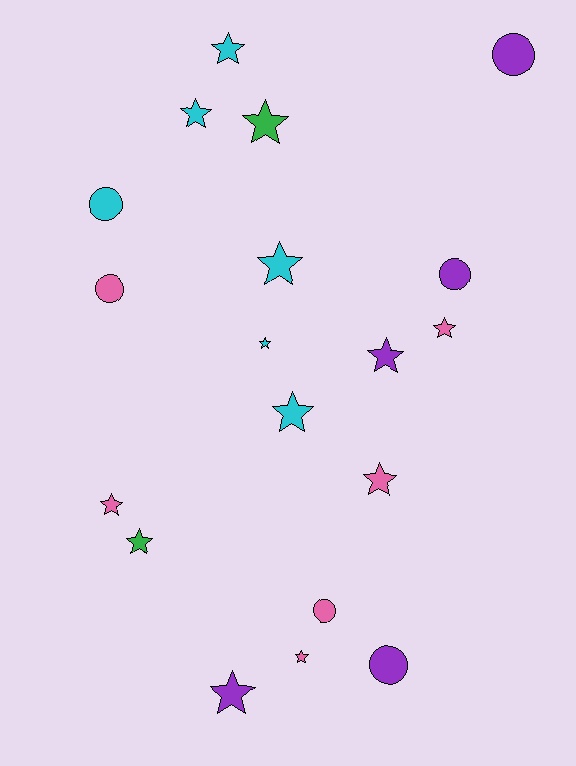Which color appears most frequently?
Pink, with 6 objects.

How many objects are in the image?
There are 19 objects.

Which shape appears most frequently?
Star, with 13 objects.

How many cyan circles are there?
There is 1 cyan circle.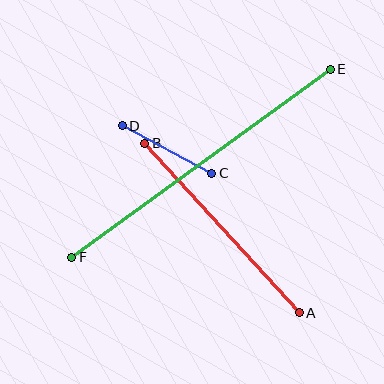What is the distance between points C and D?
The distance is approximately 101 pixels.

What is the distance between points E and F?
The distance is approximately 320 pixels.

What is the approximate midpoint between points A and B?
The midpoint is at approximately (222, 228) pixels.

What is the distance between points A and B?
The distance is approximately 229 pixels.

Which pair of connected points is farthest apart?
Points E and F are farthest apart.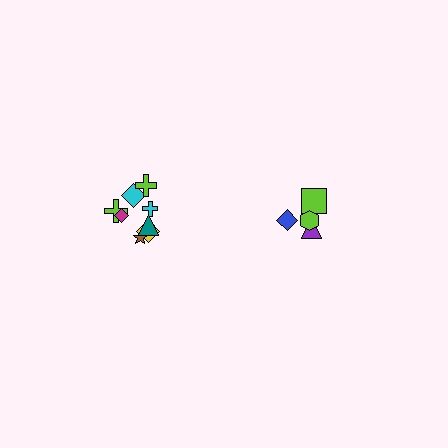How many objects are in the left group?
There are 8 objects.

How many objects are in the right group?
There are 4 objects.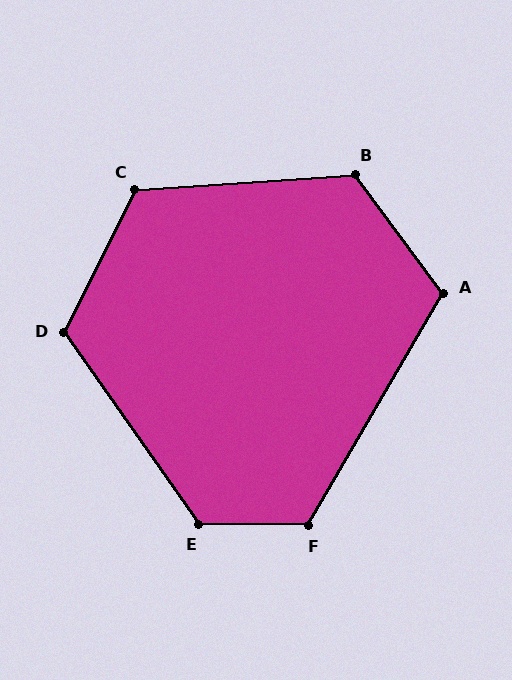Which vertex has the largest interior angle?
E, at approximately 126 degrees.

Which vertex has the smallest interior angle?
A, at approximately 113 degrees.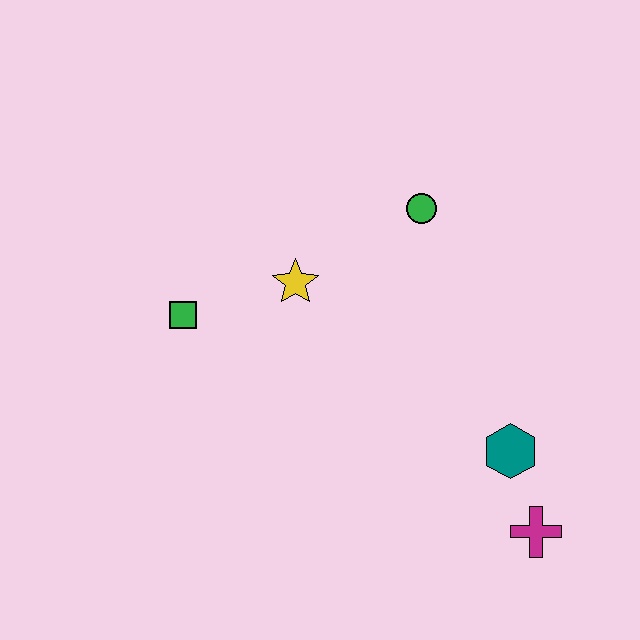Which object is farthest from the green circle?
The magenta cross is farthest from the green circle.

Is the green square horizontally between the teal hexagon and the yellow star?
No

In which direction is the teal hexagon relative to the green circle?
The teal hexagon is below the green circle.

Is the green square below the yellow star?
Yes